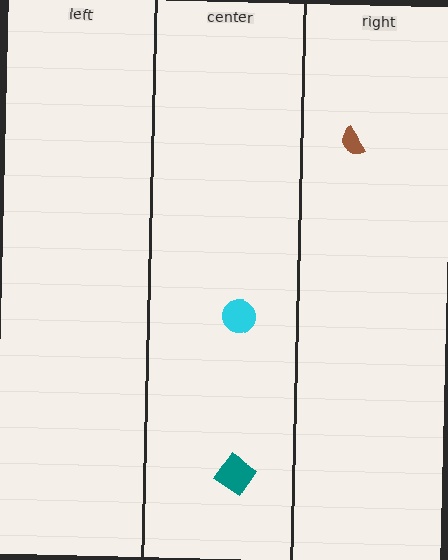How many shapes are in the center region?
2.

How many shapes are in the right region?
1.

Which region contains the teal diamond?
The center region.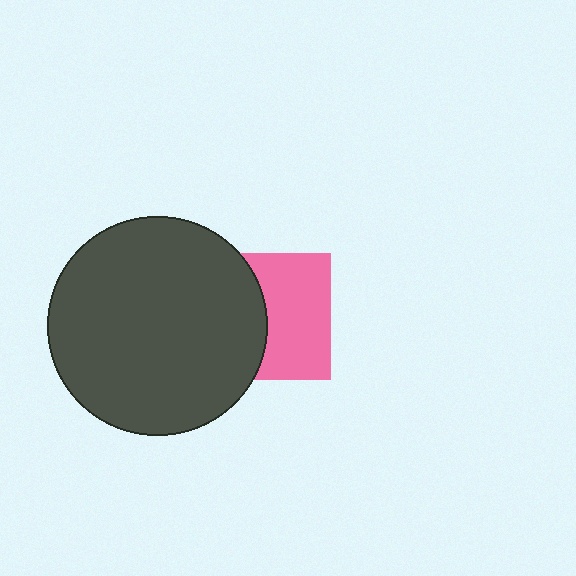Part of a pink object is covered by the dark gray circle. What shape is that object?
It is a square.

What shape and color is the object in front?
The object in front is a dark gray circle.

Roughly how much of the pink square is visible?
About half of it is visible (roughly 55%).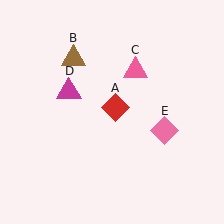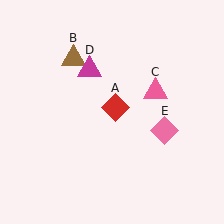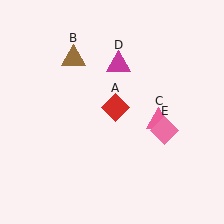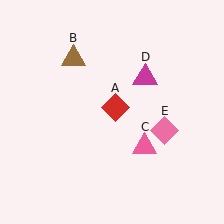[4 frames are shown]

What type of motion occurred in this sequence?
The pink triangle (object C), magenta triangle (object D) rotated clockwise around the center of the scene.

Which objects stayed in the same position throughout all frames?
Red diamond (object A) and brown triangle (object B) and pink diamond (object E) remained stationary.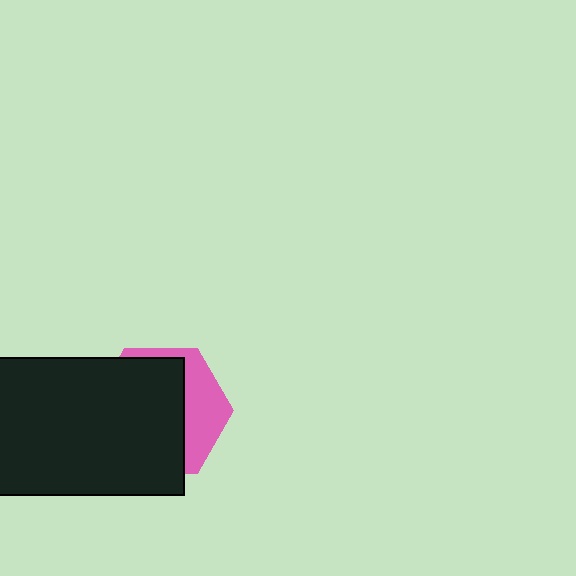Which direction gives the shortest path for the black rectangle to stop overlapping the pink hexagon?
Moving left gives the shortest separation.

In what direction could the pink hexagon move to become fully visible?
The pink hexagon could move right. That would shift it out from behind the black rectangle entirely.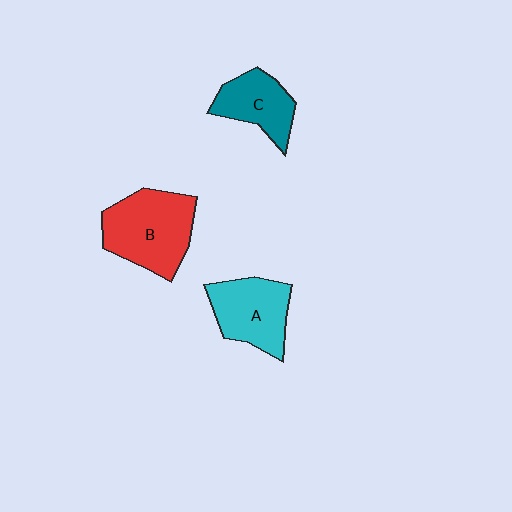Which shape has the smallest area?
Shape C (teal).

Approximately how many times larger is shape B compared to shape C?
Approximately 1.6 times.